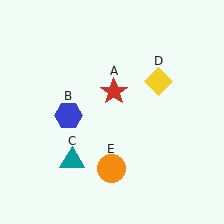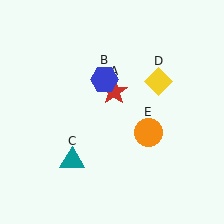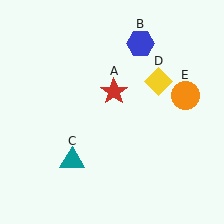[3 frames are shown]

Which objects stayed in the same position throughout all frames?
Red star (object A) and teal triangle (object C) and yellow diamond (object D) remained stationary.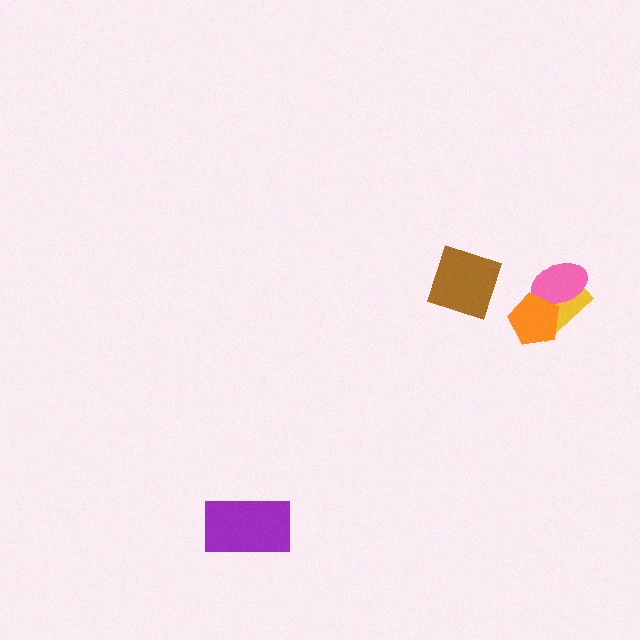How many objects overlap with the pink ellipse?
2 objects overlap with the pink ellipse.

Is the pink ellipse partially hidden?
Yes, it is partially covered by another shape.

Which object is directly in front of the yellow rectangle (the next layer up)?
The pink ellipse is directly in front of the yellow rectangle.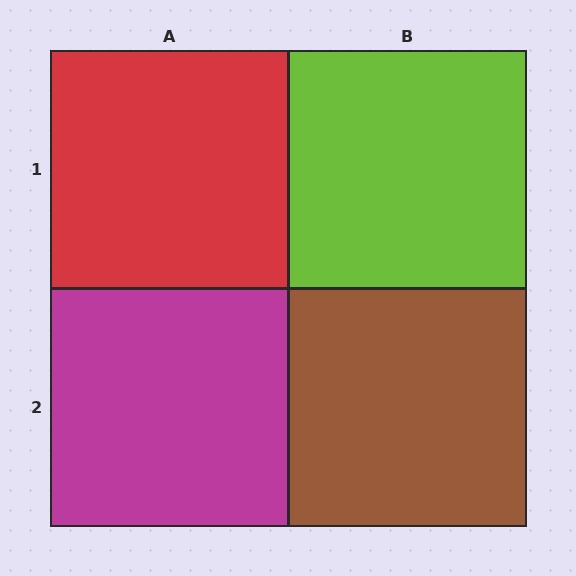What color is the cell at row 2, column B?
Brown.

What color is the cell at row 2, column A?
Magenta.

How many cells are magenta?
1 cell is magenta.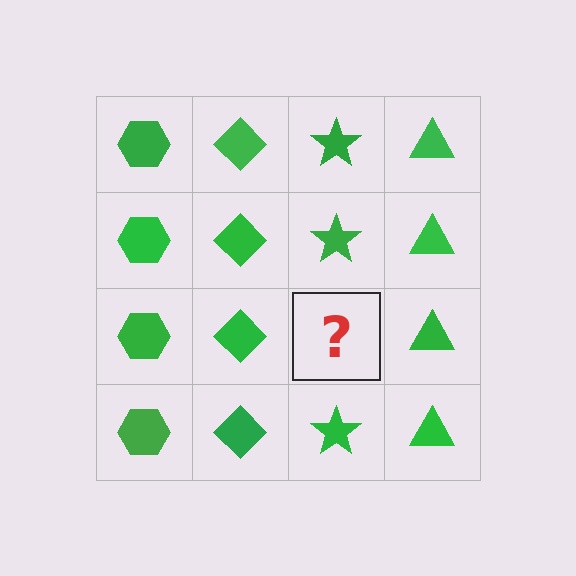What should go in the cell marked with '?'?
The missing cell should contain a green star.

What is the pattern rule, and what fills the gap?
The rule is that each column has a consistent shape. The gap should be filled with a green star.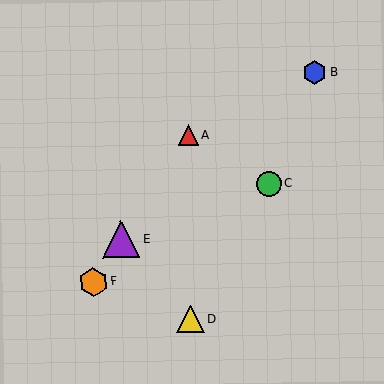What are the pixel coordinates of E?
Object E is at (121, 239).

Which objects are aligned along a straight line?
Objects A, E, F are aligned along a straight line.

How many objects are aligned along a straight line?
3 objects (A, E, F) are aligned along a straight line.